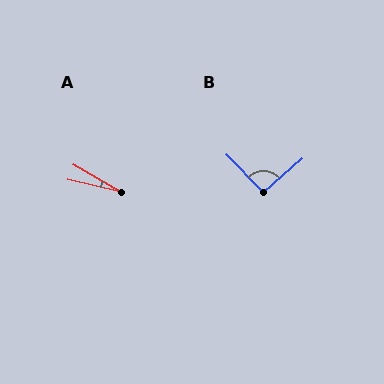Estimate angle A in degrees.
Approximately 17 degrees.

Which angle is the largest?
B, at approximately 93 degrees.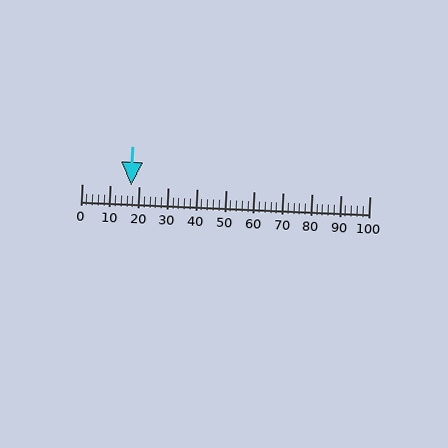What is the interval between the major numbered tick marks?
The major tick marks are spaced 10 units apart.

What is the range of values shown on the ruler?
The ruler shows values from 0 to 100.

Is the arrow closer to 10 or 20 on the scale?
The arrow is closer to 20.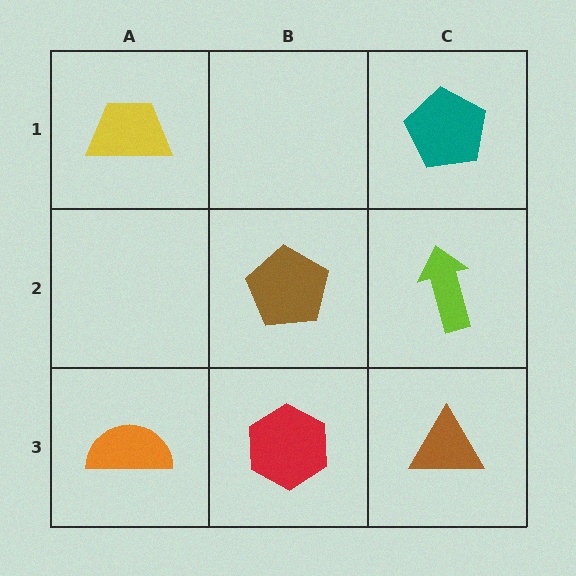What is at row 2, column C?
A lime arrow.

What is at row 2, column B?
A brown pentagon.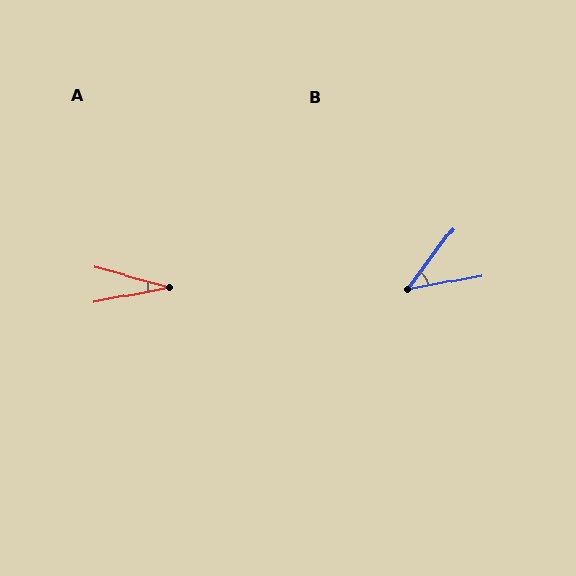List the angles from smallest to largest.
A (26°), B (42°).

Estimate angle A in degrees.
Approximately 26 degrees.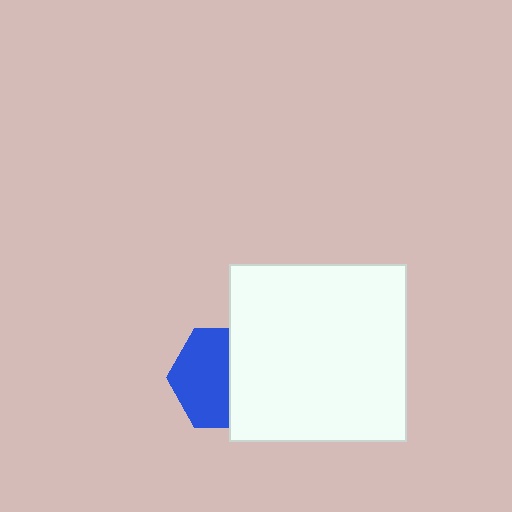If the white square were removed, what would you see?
You would see the complete blue hexagon.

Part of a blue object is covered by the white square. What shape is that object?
It is a hexagon.